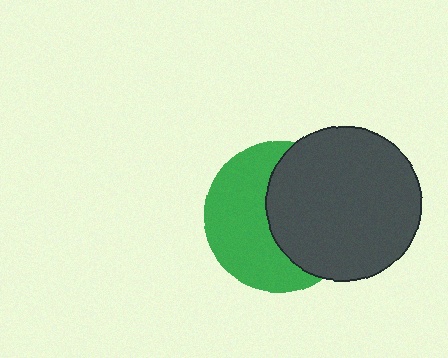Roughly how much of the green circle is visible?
About half of it is visible (roughly 51%).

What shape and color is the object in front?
The object in front is a dark gray circle.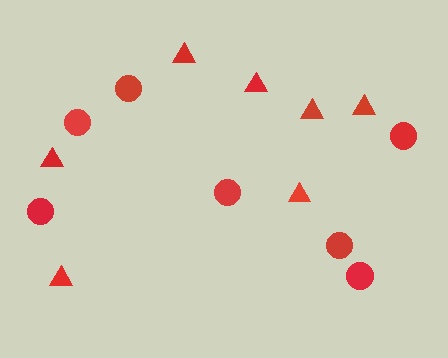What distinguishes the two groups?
There are 2 groups: one group of circles (7) and one group of triangles (7).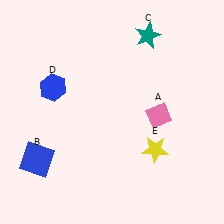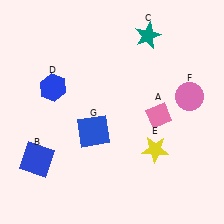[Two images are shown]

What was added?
A pink circle (F), a blue square (G) were added in Image 2.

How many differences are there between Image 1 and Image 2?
There are 2 differences between the two images.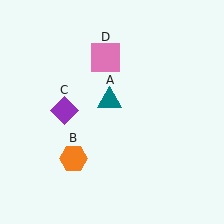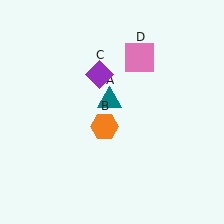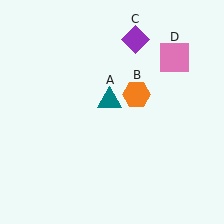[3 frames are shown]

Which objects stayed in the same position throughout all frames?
Teal triangle (object A) remained stationary.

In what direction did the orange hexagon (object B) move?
The orange hexagon (object B) moved up and to the right.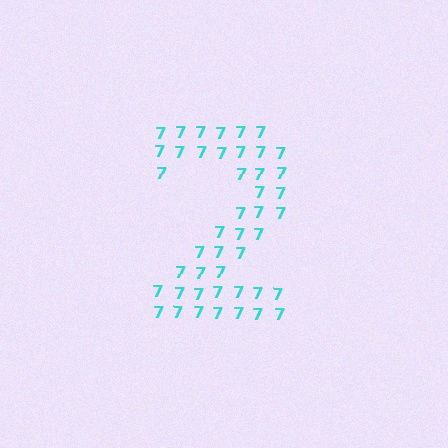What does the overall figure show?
The overall figure shows the digit 2.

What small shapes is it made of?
It is made of small digit 7's.